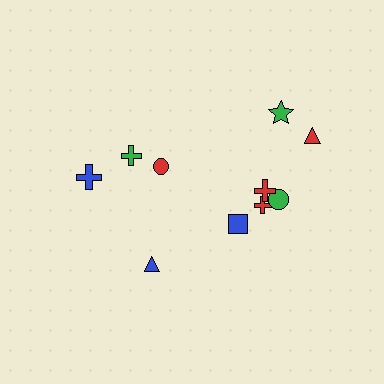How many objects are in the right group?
There are 6 objects.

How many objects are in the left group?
There are 4 objects.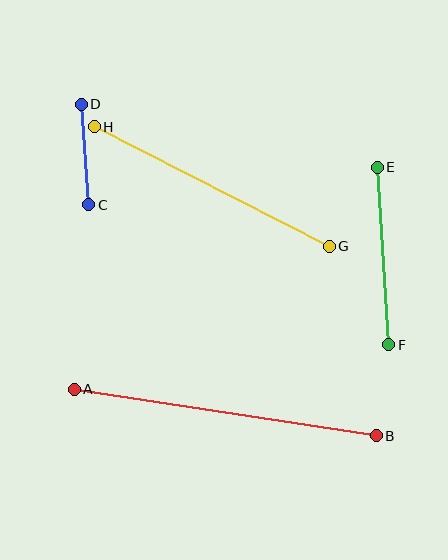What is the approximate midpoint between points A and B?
The midpoint is at approximately (225, 413) pixels.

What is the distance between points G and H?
The distance is approximately 263 pixels.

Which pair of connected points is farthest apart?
Points A and B are farthest apart.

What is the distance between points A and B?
The distance is approximately 305 pixels.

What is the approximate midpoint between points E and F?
The midpoint is at approximately (383, 256) pixels.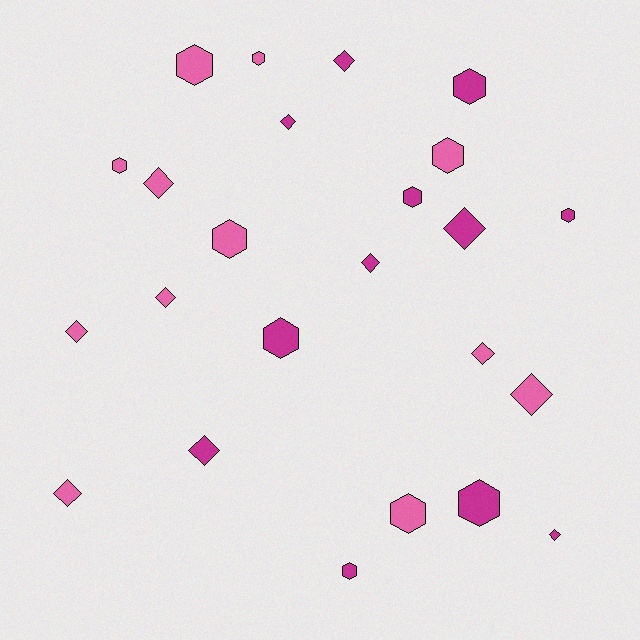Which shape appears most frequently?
Diamond, with 12 objects.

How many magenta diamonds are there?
There are 6 magenta diamonds.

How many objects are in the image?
There are 24 objects.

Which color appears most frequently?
Magenta, with 12 objects.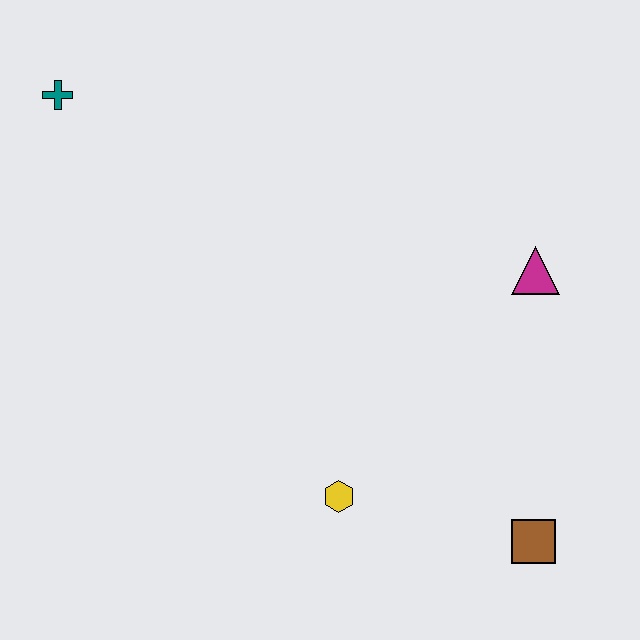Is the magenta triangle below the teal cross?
Yes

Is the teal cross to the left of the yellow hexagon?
Yes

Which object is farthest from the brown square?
The teal cross is farthest from the brown square.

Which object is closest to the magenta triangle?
The brown square is closest to the magenta triangle.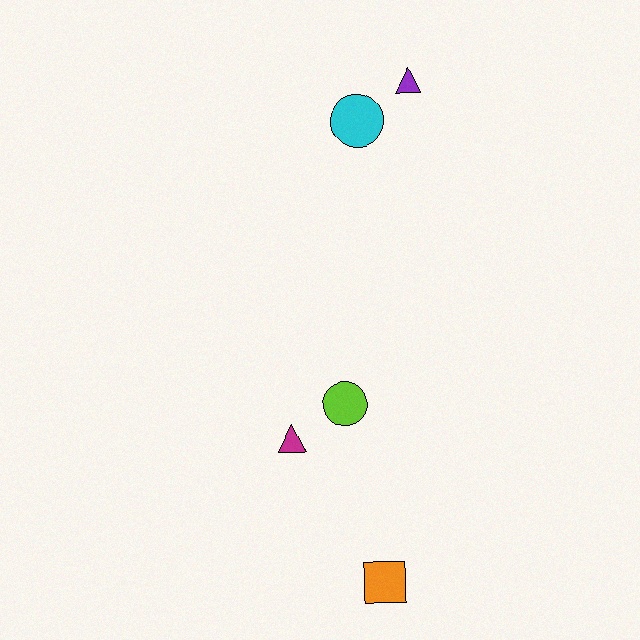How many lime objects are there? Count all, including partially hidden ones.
There is 1 lime object.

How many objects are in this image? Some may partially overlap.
There are 5 objects.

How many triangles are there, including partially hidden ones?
There are 2 triangles.